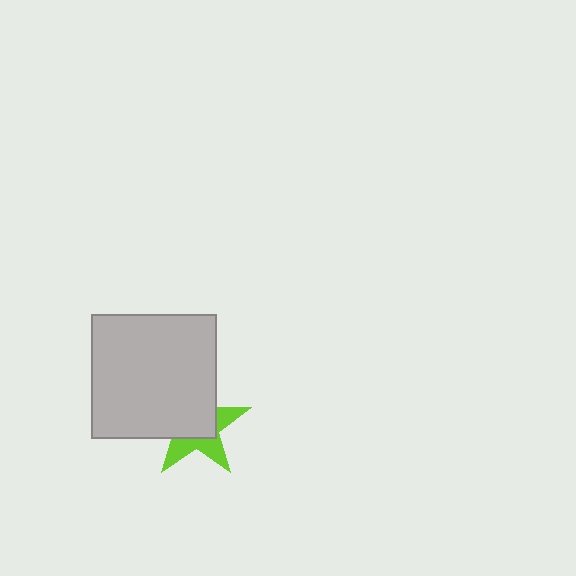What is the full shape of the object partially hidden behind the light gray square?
The partially hidden object is a lime star.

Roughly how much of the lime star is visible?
A small part of it is visible (roughly 40%).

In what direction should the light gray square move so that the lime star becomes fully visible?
The light gray square should move toward the upper-left. That is the shortest direction to clear the overlap and leave the lime star fully visible.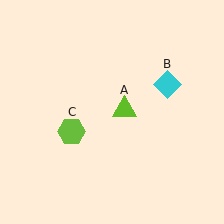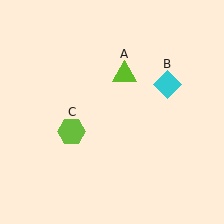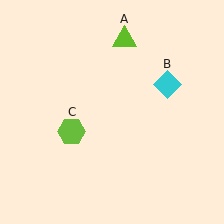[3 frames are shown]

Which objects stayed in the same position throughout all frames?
Cyan diamond (object B) and lime hexagon (object C) remained stationary.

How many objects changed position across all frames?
1 object changed position: lime triangle (object A).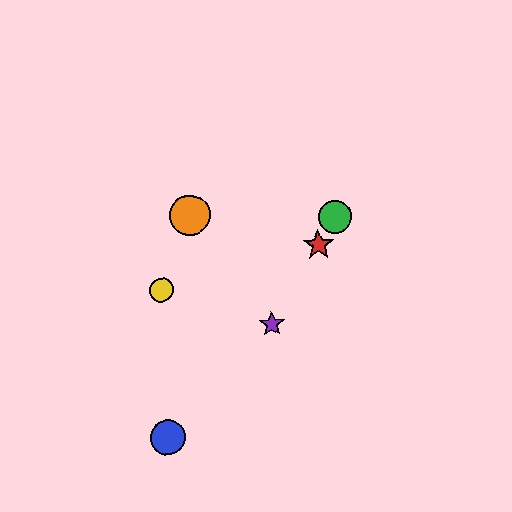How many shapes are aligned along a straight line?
3 shapes (the red star, the green circle, the purple star) are aligned along a straight line.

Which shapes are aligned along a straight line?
The red star, the green circle, the purple star are aligned along a straight line.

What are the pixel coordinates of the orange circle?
The orange circle is at (190, 215).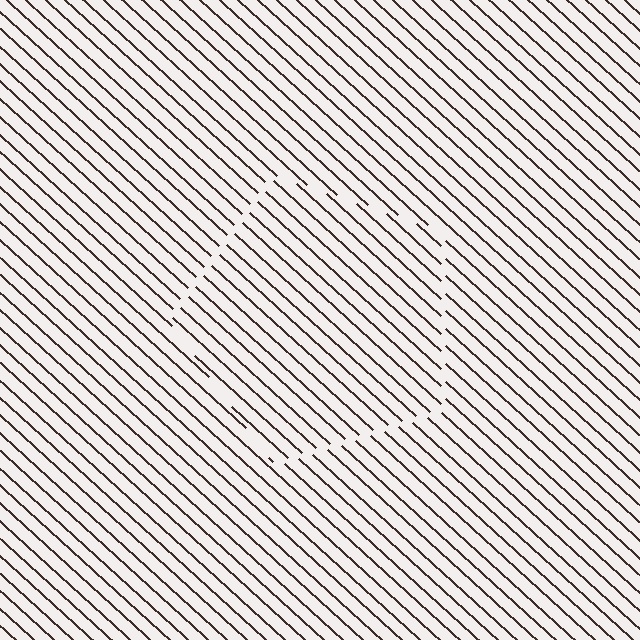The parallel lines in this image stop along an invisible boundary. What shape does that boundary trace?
An illusory pentagon. The interior of the shape contains the same grating, shifted by half a period — the contour is defined by the phase discontinuity where line-ends from the inner and outer gratings abut.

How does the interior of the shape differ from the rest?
The interior of the shape contains the same grating, shifted by half a period — the contour is defined by the phase discontinuity where line-ends from the inner and outer gratings abut.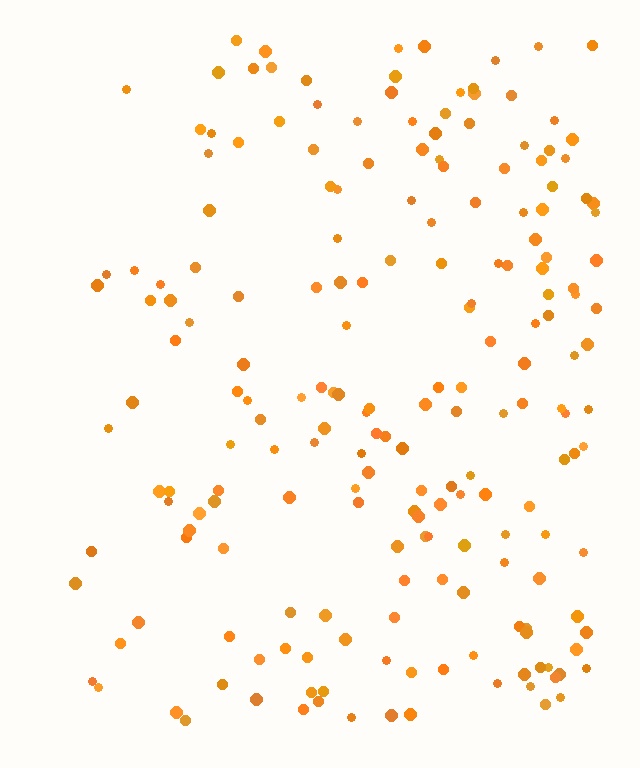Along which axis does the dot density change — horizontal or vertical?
Horizontal.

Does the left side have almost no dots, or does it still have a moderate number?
Still a moderate number, just noticeably fewer than the right.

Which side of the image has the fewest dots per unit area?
The left.